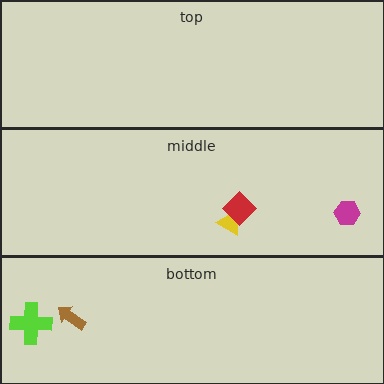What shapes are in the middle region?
The magenta hexagon, the yellow triangle, the red diamond.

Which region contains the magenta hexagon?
The middle region.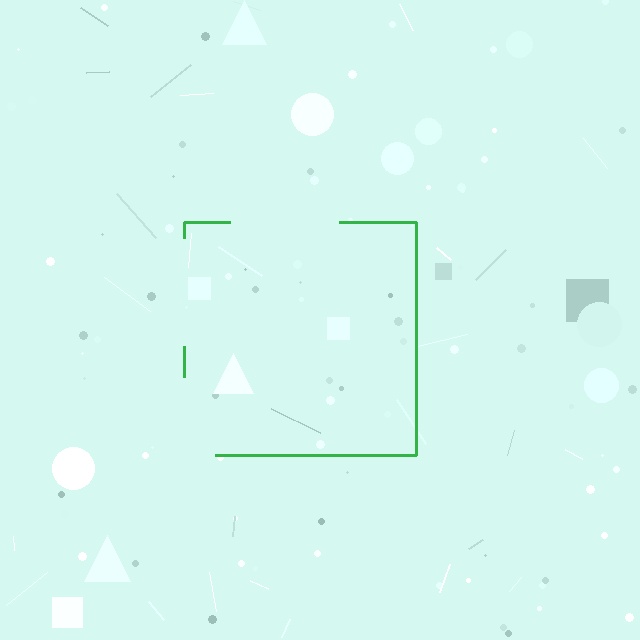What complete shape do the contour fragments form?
The contour fragments form a square.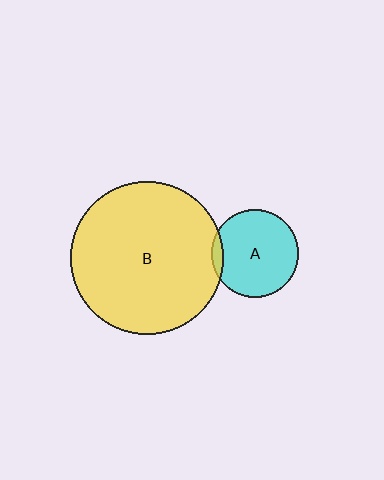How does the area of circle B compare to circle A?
Approximately 3.1 times.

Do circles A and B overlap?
Yes.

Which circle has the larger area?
Circle B (yellow).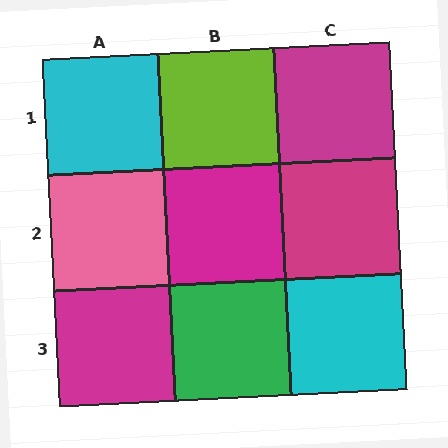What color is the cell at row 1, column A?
Cyan.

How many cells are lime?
1 cell is lime.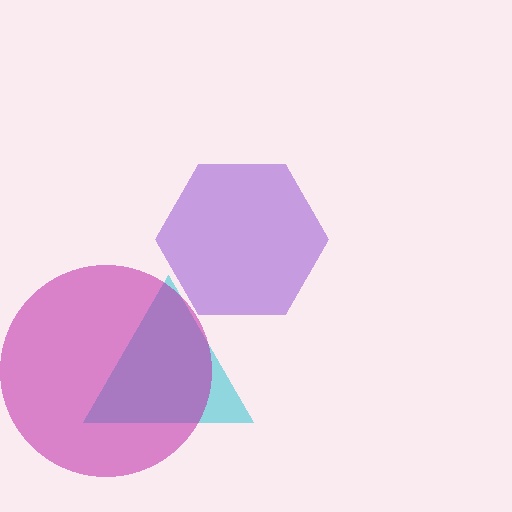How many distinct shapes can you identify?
There are 3 distinct shapes: a cyan triangle, a purple hexagon, a magenta circle.